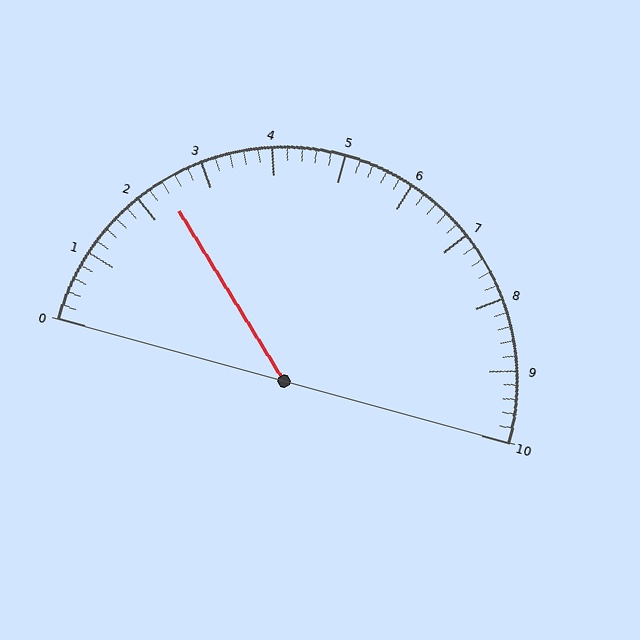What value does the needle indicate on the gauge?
The needle indicates approximately 2.4.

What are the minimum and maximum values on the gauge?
The gauge ranges from 0 to 10.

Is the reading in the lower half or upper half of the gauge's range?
The reading is in the lower half of the range (0 to 10).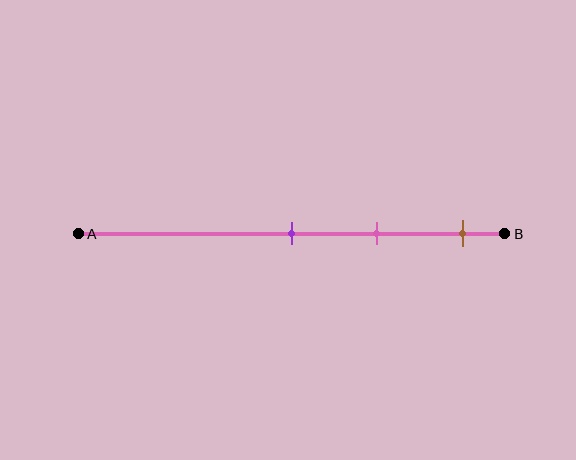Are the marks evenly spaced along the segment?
Yes, the marks are approximately evenly spaced.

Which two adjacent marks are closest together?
The purple and pink marks are the closest adjacent pair.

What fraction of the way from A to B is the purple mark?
The purple mark is approximately 50% (0.5) of the way from A to B.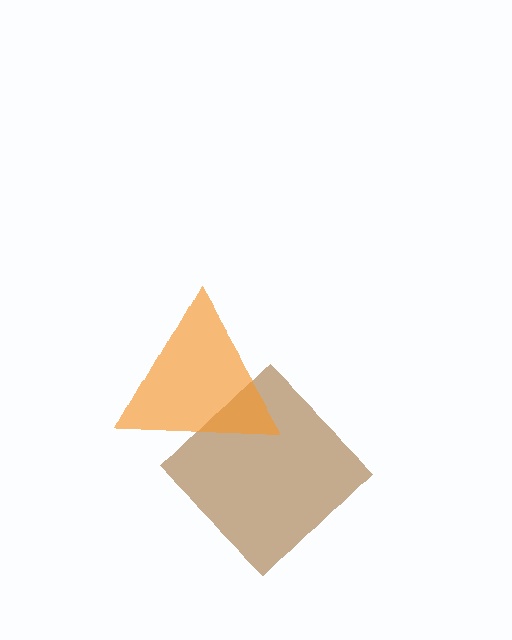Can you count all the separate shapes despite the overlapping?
Yes, there are 2 separate shapes.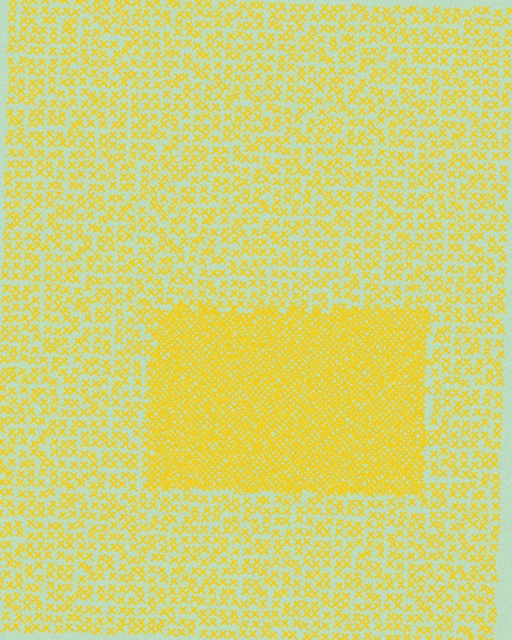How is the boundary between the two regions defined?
The boundary is defined by a change in element density (approximately 2.6x ratio). All elements are the same color, size, and shape.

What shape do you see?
I see a rectangle.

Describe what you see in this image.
The image contains small yellow elements arranged at two different densities. A rectangle-shaped region is visible where the elements are more densely packed than the surrounding area.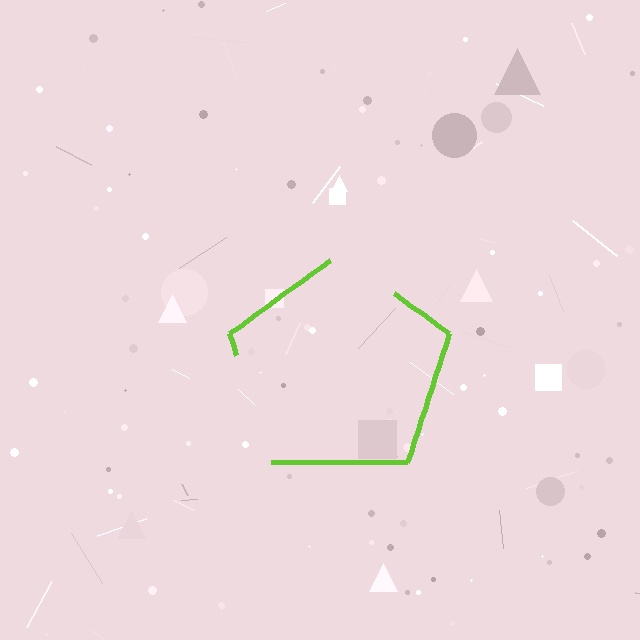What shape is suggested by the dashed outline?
The dashed outline suggests a pentagon.